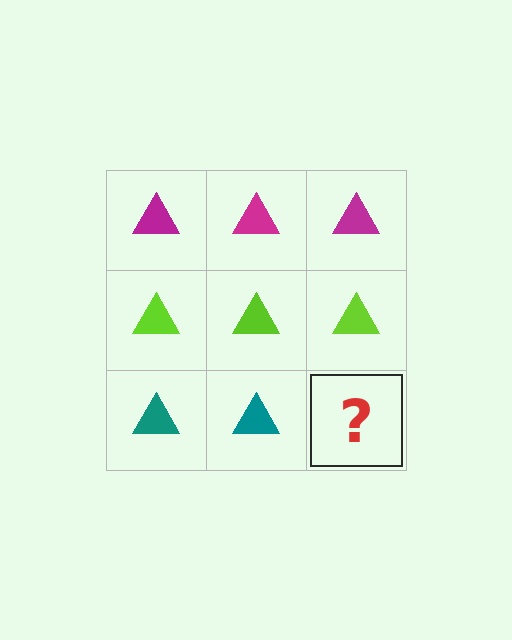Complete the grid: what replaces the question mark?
The question mark should be replaced with a teal triangle.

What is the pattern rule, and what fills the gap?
The rule is that each row has a consistent color. The gap should be filled with a teal triangle.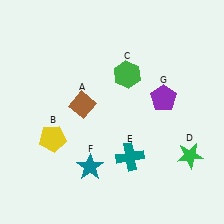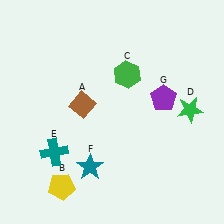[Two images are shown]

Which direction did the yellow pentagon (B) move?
The yellow pentagon (B) moved down.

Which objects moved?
The objects that moved are: the yellow pentagon (B), the green star (D), the teal cross (E).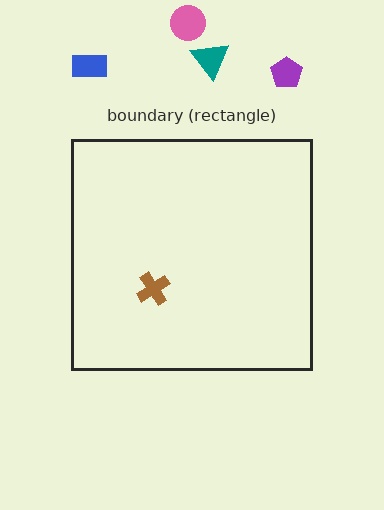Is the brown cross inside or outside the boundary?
Inside.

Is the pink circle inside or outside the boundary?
Outside.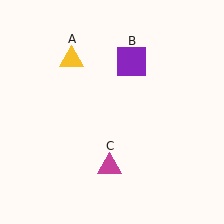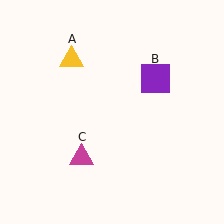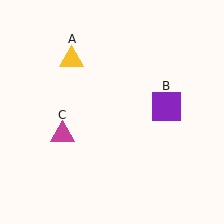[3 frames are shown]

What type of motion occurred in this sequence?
The purple square (object B), magenta triangle (object C) rotated clockwise around the center of the scene.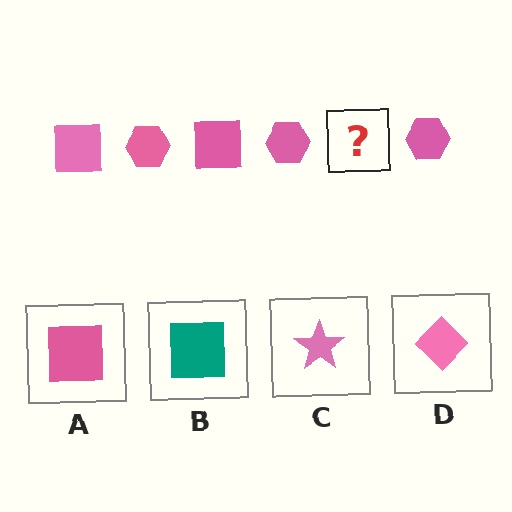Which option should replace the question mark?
Option A.